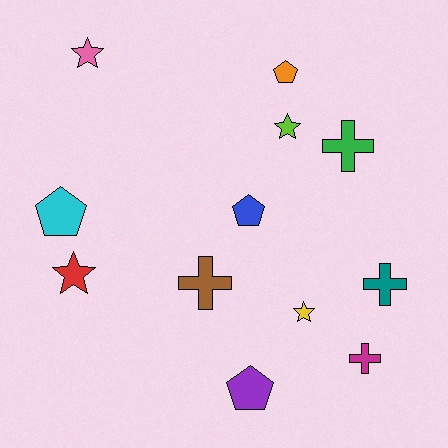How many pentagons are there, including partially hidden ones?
There are 4 pentagons.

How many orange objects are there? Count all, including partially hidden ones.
There is 1 orange object.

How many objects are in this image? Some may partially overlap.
There are 12 objects.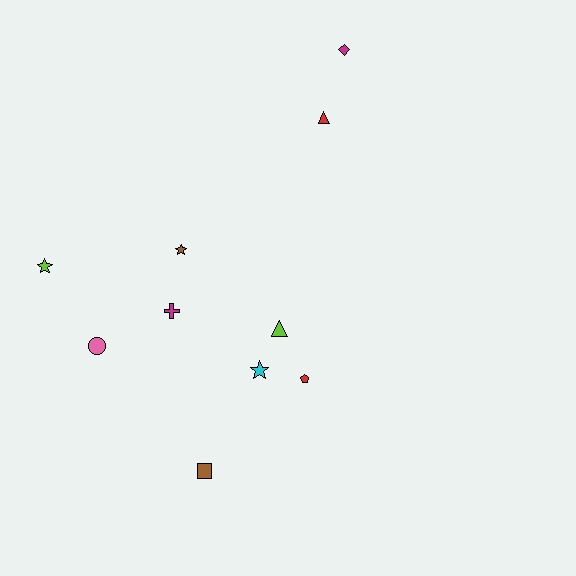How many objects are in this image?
There are 10 objects.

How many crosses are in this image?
There is 1 cross.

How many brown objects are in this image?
There are 2 brown objects.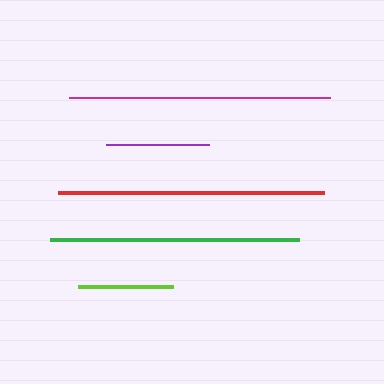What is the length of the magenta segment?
The magenta segment is approximately 261 pixels long.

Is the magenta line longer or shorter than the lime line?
The magenta line is longer than the lime line.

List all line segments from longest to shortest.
From longest to shortest: red, magenta, green, purple, lime.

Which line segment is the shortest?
The lime line is the shortest at approximately 96 pixels.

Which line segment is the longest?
The red line is the longest at approximately 266 pixels.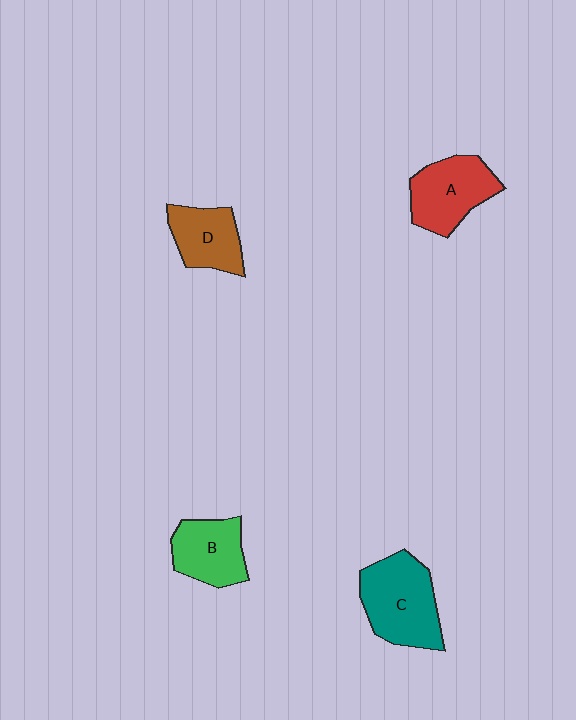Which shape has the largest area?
Shape C (teal).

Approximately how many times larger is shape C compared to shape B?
Approximately 1.4 times.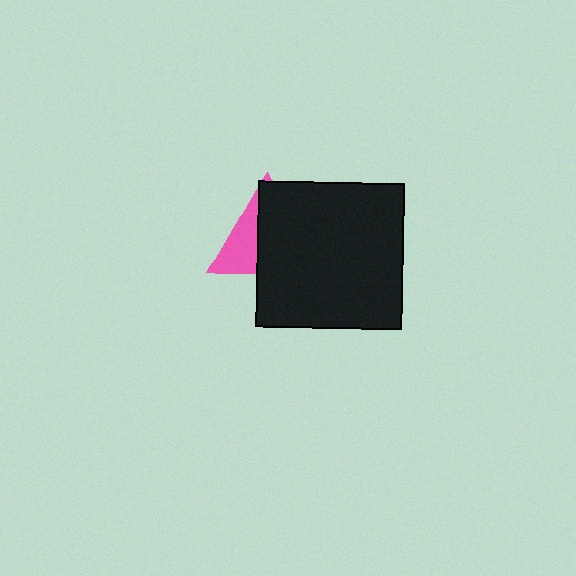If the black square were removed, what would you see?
You would see the complete pink triangle.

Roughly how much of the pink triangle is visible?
A small part of it is visible (roughly 36%).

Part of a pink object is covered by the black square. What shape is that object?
It is a triangle.